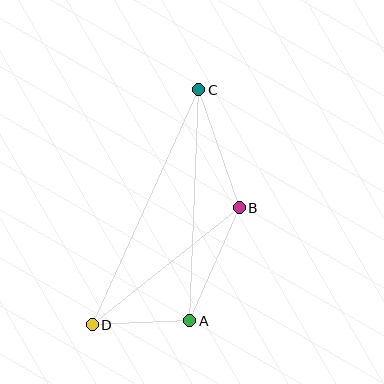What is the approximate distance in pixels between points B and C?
The distance between B and C is approximately 125 pixels.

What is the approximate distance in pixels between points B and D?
The distance between B and D is approximately 188 pixels.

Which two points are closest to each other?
Points A and D are closest to each other.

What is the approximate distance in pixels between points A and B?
The distance between A and B is approximately 123 pixels.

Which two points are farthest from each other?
Points C and D are farthest from each other.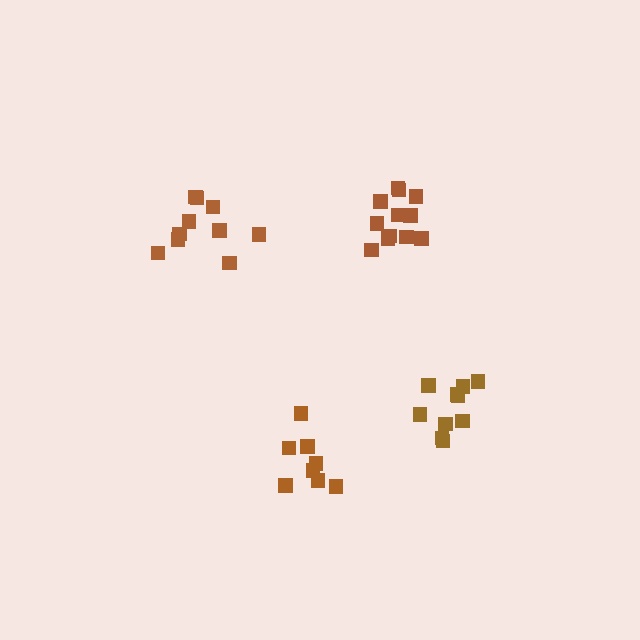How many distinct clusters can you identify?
There are 4 distinct clusters.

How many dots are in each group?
Group 1: 10 dots, Group 2: 12 dots, Group 3: 10 dots, Group 4: 8 dots (40 total).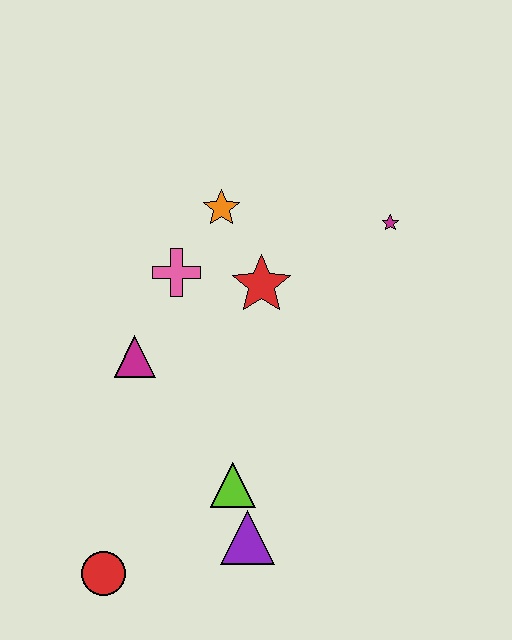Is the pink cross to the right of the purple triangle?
No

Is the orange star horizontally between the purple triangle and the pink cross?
Yes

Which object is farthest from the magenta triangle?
The magenta star is farthest from the magenta triangle.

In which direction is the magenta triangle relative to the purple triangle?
The magenta triangle is above the purple triangle.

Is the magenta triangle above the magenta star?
No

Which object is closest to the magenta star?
The red star is closest to the magenta star.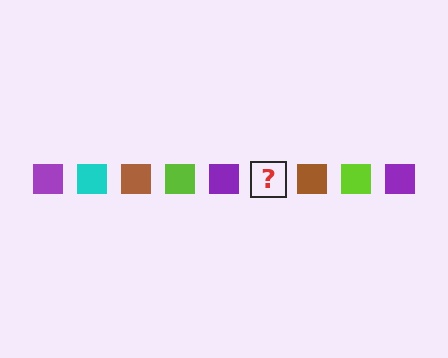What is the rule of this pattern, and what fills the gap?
The rule is that the pattern cycles through purple, cyan, brown, lime squares. The gap should be filled with a cyan square.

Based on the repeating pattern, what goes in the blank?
The blank should be a cyan square.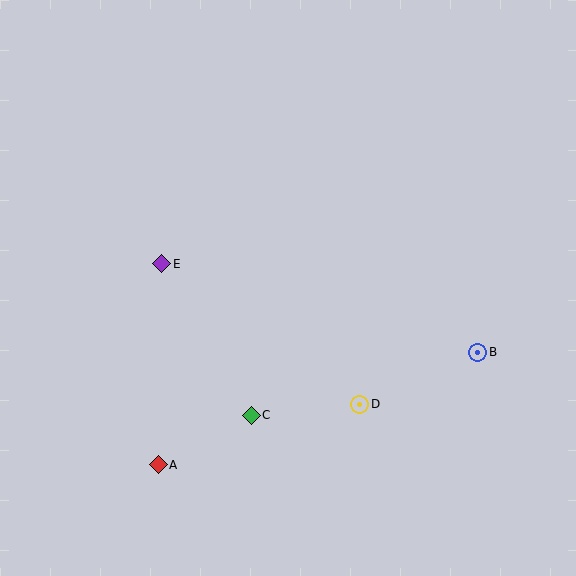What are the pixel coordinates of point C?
Point C is at (251, 415).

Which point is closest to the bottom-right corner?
Point B is closest to the bottom-right corner.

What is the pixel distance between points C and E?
The distance between C and E is 176 pixels.